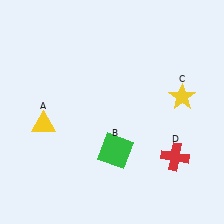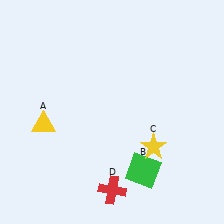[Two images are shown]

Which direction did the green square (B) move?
The green square (B) moved right.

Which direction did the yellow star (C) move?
The yellow star (C) moved down.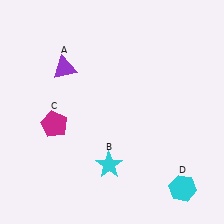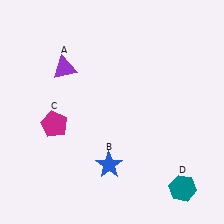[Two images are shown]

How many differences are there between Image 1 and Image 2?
There are 2 differences between the two images.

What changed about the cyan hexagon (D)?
In Image 1, D is cyan. In Image 2, it changed to teal.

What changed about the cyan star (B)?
In Image 1, B is cyan. In Image 2, it changed to blue.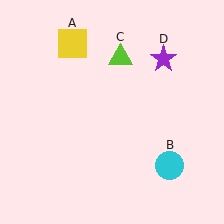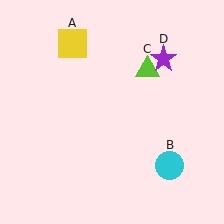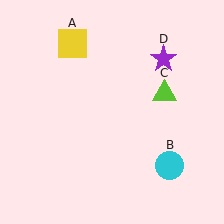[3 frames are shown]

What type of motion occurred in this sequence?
The lime triangle (object C) rotated clockwise around the center of the scene.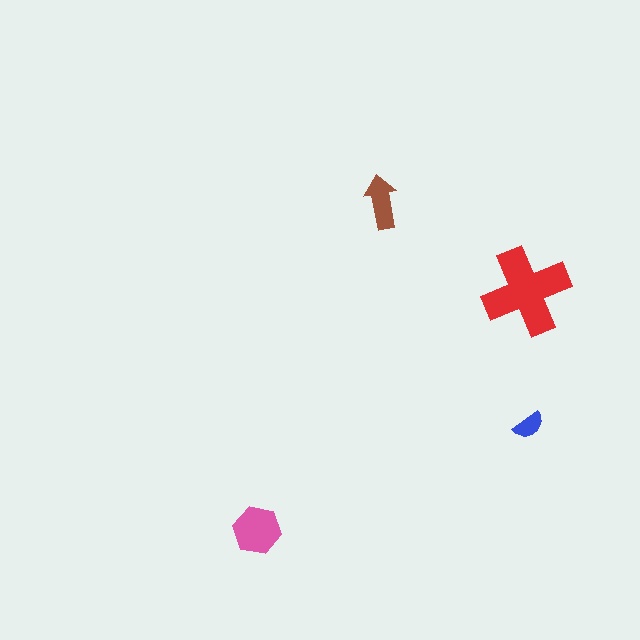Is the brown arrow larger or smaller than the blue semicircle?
Larger.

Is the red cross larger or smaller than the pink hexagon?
Larger.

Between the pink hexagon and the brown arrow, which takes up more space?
The pink hexagon.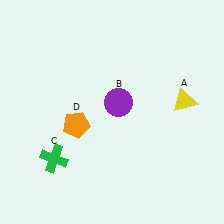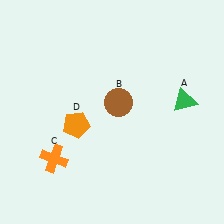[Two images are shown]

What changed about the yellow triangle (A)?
In Image 1, A is yellow. In Image 2, it changed to green.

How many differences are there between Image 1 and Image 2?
There are 3 differences between the two images.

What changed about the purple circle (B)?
In Image 1, B is purple. In Image 2, it changed to brown.